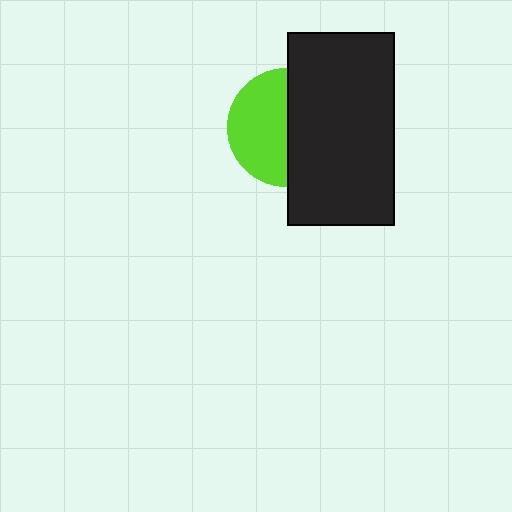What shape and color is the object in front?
The object in front is a black rectangle.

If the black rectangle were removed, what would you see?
You would see the complete lime circle.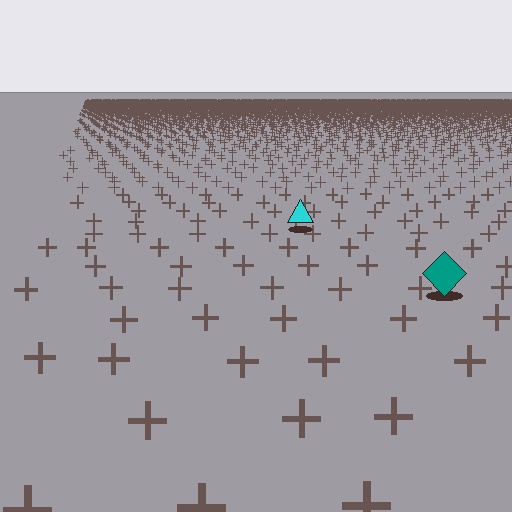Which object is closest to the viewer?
The teal diamond is closest. The texture marks near it are larger and more spread out.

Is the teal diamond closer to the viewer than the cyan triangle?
Yes. The teal diamond is closer — you can tell from the texture gradient: the ground texture is coarser near it.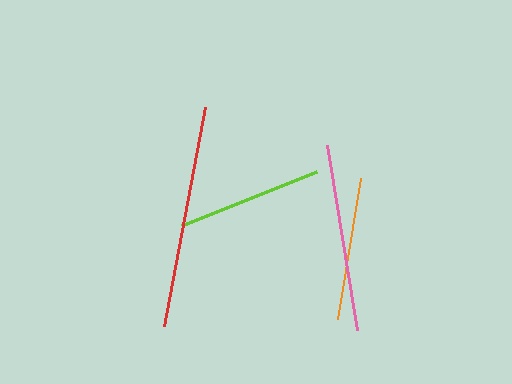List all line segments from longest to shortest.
From longest to shortest: red, pink, lime, orange.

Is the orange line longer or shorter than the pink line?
The pink line is longer than the orange line.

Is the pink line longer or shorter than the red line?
The red line is longer than the pink line.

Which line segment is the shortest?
The orange line is the shortest at approximately 142 pixels.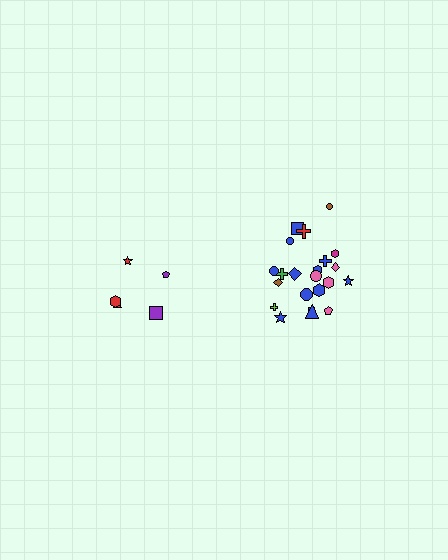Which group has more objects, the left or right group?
The right group.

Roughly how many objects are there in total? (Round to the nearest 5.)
Roughly 25 objects in total.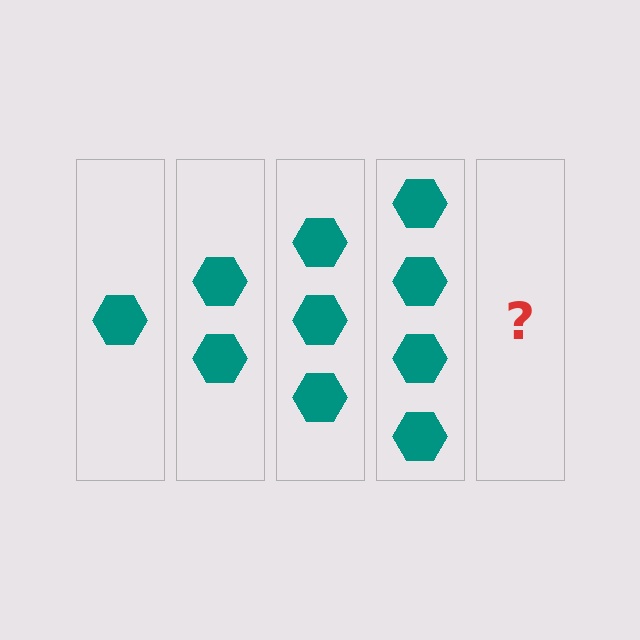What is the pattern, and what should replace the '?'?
The pattern is that each step adds one more hexagon. The '?' should be 5 hexagons.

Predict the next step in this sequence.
The next step is 5 hexagons.